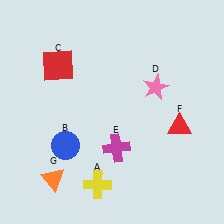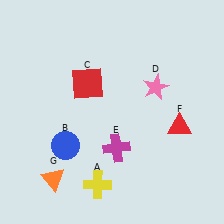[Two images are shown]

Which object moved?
The red square (C) moved right.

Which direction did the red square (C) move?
The red square (C) moved right.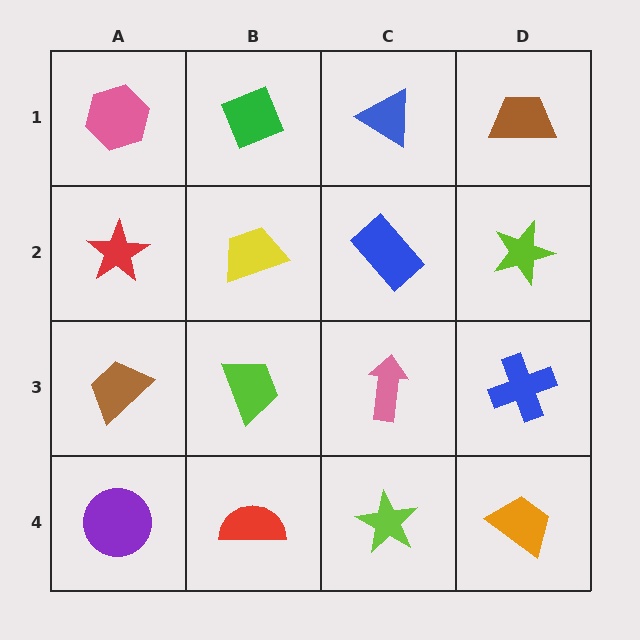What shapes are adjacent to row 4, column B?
A lime trapezoid (row 3, column B), a purple circle (row 4, column A), a lime star (row 4, column C).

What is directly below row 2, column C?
A pink arrow.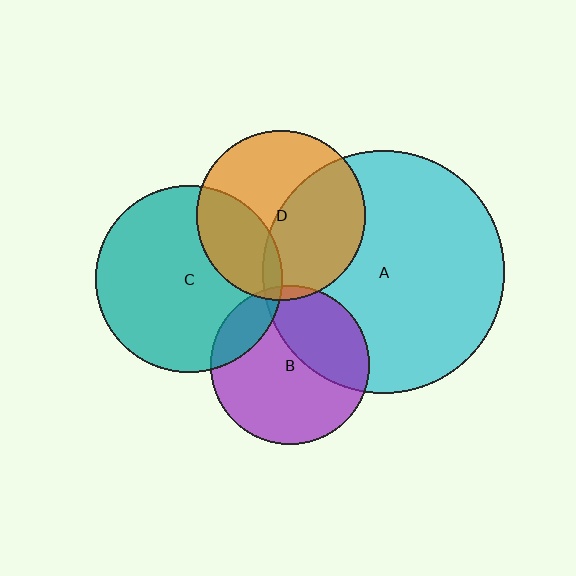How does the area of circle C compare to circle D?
Approximately 1.2 times.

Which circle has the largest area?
Circle A (cyan).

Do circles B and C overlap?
Yes.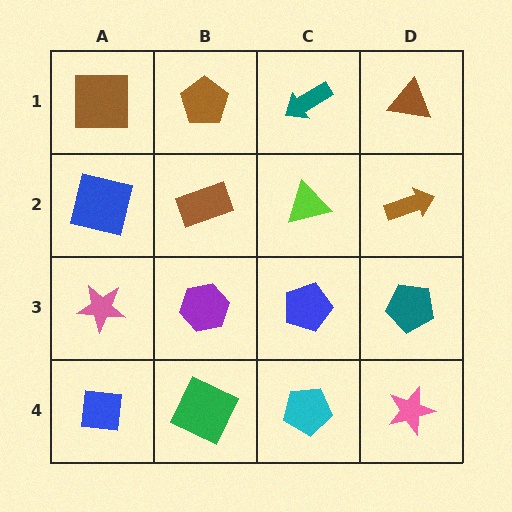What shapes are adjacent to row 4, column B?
A purple hexagon (row 3, column B), a blue square (row 4, column A), a cyan pentagon (row 4, column C).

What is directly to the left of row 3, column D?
A blue pentagon.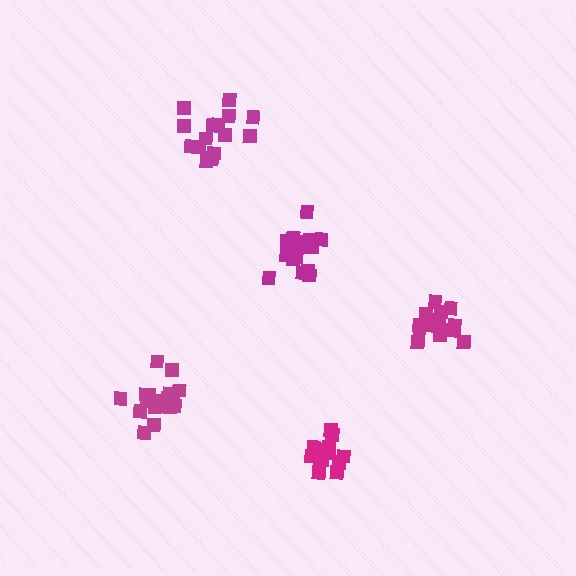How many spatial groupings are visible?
There are 5 spatial groupings.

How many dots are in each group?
Group 1: 16 dots, Group 2: 15 dots, Group 3: 19 dots, Group 4: 16 dots, Group 5: 20 dots (86 total).